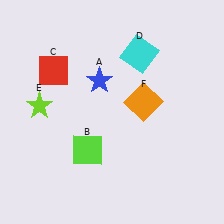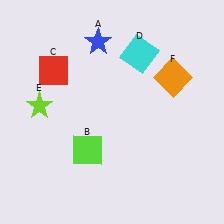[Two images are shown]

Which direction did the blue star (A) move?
The blue star (A) moved up.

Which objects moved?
The objects that moved are: the blue star (A), the orange square (F).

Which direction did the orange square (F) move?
The orange square (F) moved right.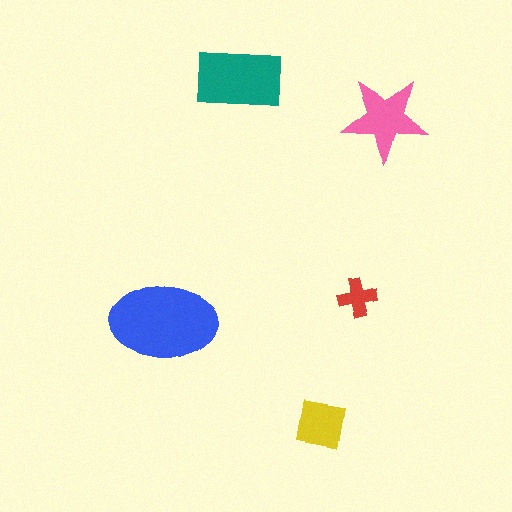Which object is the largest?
The blue ellipse.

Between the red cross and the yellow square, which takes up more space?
The yellow square.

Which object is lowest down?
The yellow square is bottommost.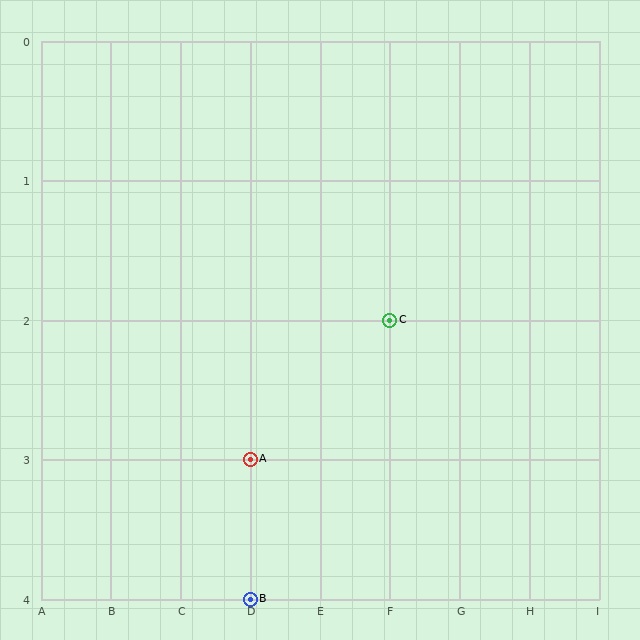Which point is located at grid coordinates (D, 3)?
Point A is at (D, 3).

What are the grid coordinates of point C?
Point C is at grid coordinates (F, 2).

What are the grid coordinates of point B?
Point B is at grid coordinates (D, 4).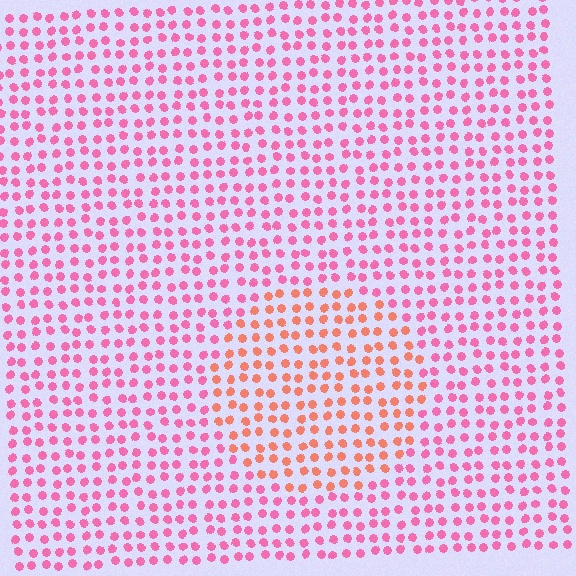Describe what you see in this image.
The image is filled with small pink elements in a uniform arrangement. A circle-shaped region is visible where the elements are tinted to a slightly different hue, forming a subtle color boundary.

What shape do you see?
I see a circle.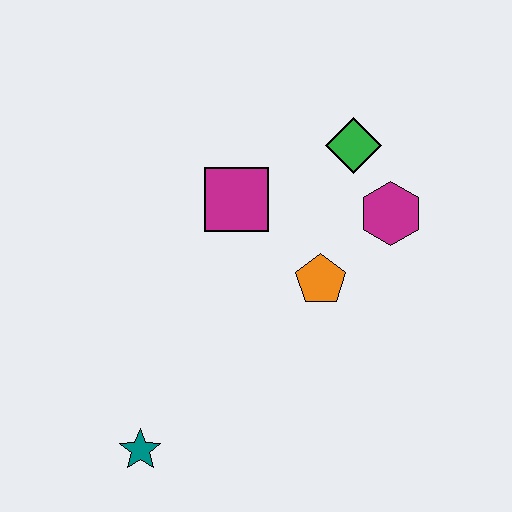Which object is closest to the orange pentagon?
The magenta hexagon is closest to the orange pentagon.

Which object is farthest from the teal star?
The green diamond is farthest from the teal star.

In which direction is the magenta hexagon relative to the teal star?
The magenta hexagon is to the right of the teal star.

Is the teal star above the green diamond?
No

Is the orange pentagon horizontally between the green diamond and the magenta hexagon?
No